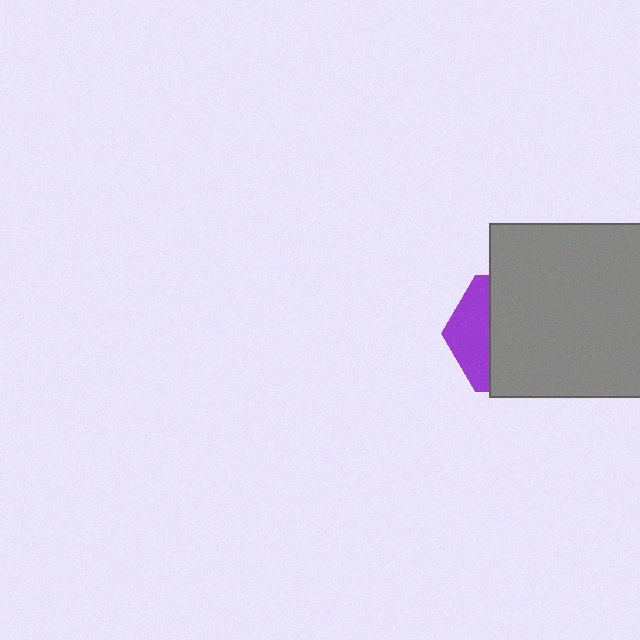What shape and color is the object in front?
The object in front is a gray square.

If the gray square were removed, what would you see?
You would see the complete purple hexagon.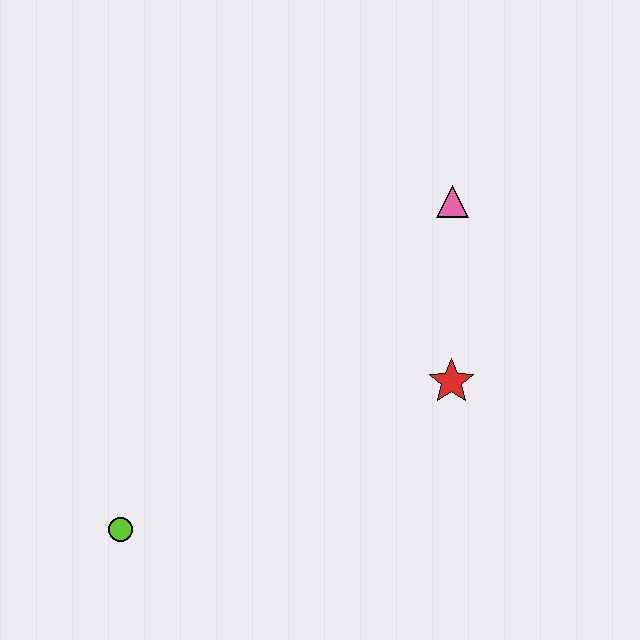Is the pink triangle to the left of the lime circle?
No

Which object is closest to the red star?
The pink triangle is closest to the red star.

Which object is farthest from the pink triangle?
The lime circle is farthest from the pink triangle.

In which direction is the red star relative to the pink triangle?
The red star is below the pink triangle.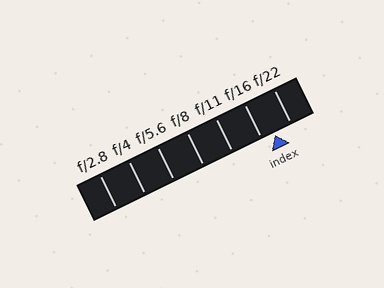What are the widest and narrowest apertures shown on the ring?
The widest aperture shown is f/2.8 and the narrowest is f/22.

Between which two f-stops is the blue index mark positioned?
The index mark is between f/16 and f/22.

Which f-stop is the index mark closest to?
The index mark is closest to f/16.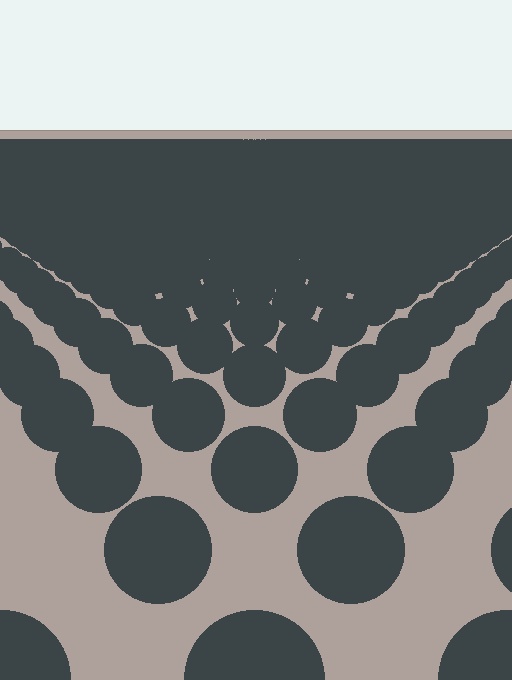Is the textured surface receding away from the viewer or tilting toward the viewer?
The surface is receding away from the viewer. Texture elements get smaller and denser toward the top.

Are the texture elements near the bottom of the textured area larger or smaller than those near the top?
Larger. Near the bottom, elements are closer to the viewer and appear at a bigger on-screen size.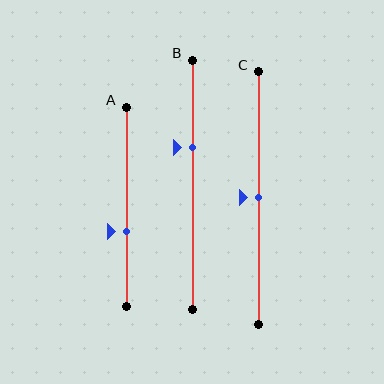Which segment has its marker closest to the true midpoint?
Segment C has its marker closest to the true midpoint.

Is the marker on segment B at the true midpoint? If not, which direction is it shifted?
No, the marker on segment B is shifted upward by about 15% of the segment length.